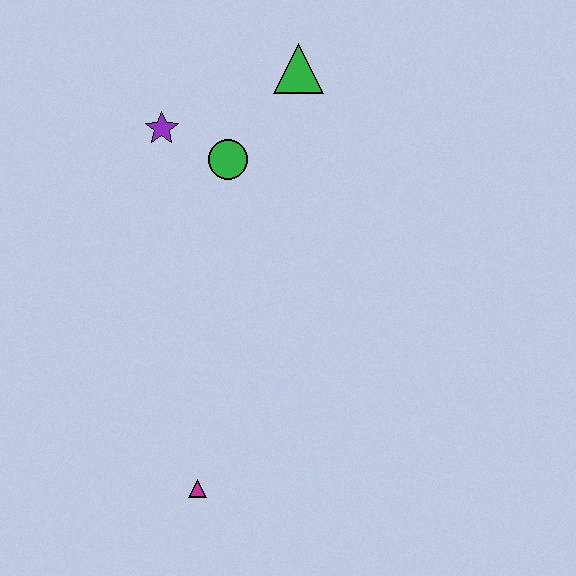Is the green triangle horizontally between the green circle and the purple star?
No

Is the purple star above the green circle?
Yes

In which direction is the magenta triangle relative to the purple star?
The magenta triangle is below the purple star.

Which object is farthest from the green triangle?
The magenta triangle is farthest from the green triangle.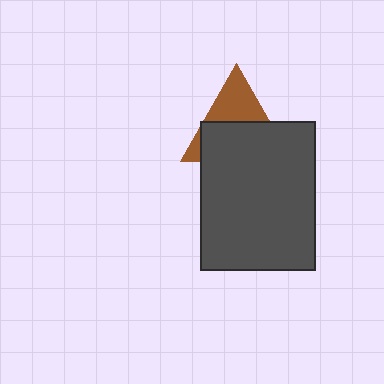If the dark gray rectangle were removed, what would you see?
You would see the complete brown triangle.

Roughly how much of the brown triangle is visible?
A small part of it is visible (roughly 41%).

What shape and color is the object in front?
The object in front is a dark gray rectangle.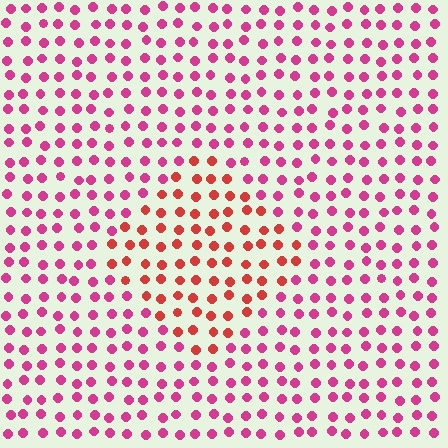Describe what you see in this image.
The image is filled with small magenta elements in a uniform arrangement. A diamond-shaped region is visible where the elements are tinted to a slightly different hue, forming a subtle color boundary.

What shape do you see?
I see a diamond.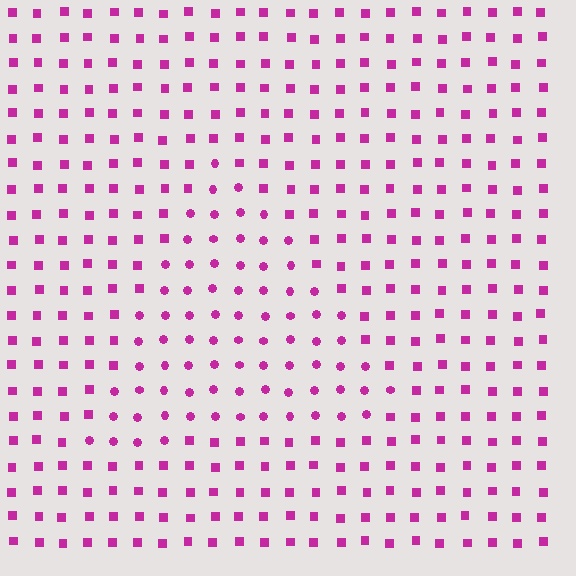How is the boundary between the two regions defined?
The boundary is defined by a change in element shape: circles inside vs. squares outside. All elements share the same color and spacing.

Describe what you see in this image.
The image is filled with small magenta elements arranged in a uniform grid. A triangle-shaped region contains circles, while the surrounding area contains squares. The boundary is defined purely by the change in element shape.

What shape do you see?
I see a triangle.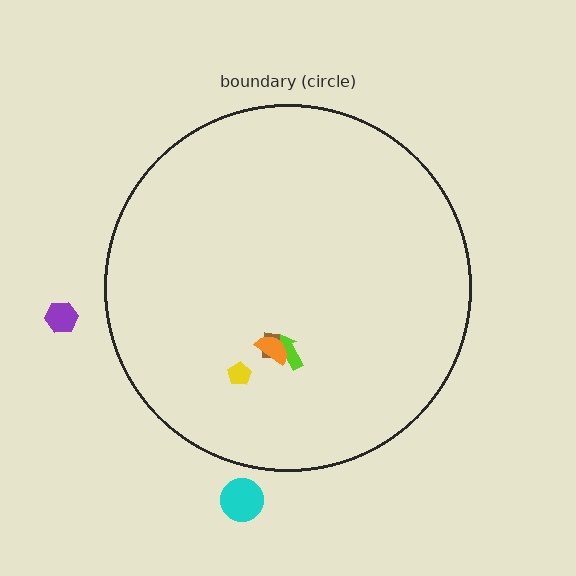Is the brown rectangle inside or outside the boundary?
Inside.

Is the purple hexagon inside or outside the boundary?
Outside.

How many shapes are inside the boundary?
4 inside, 2 outside.